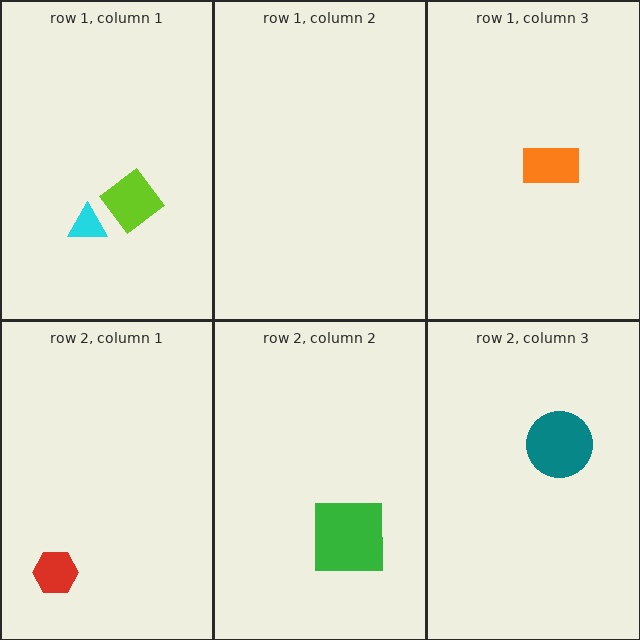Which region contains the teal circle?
The row 2, column 3 region.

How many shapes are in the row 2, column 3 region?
1.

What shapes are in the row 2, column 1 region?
The red hexagon.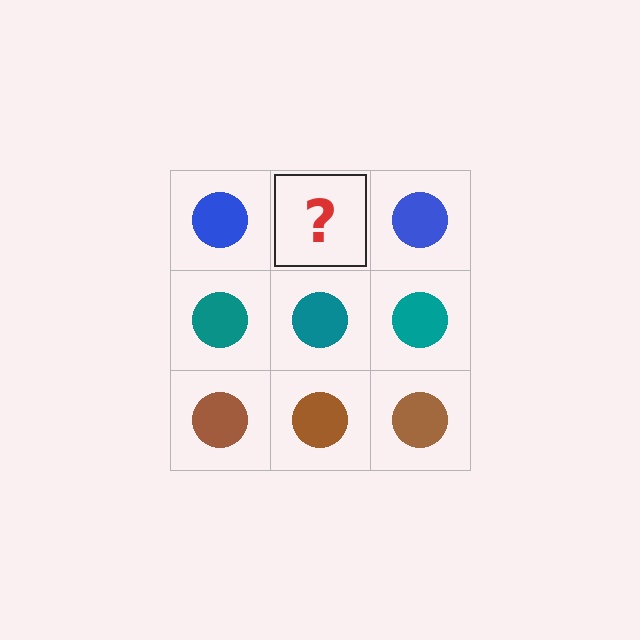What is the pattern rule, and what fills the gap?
The rule is that each row has a consistent color. The gap should be filled with a blue circle.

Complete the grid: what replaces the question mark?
The question mark should be replaced with a blue circle.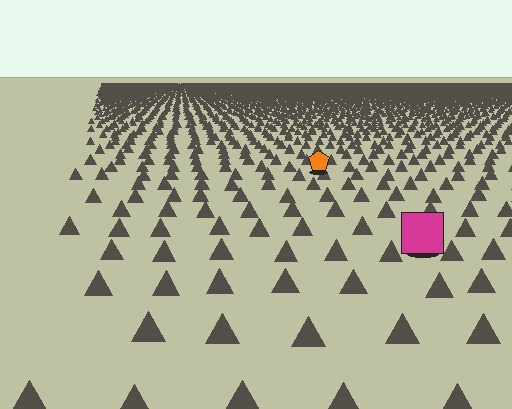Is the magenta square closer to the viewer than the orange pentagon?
Yes. The magenta square is closer — you can tell from the texture gradient: the ground texture is coarser near it.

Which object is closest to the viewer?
The magenta square is closest. The texture marks near it are larger and more spread out.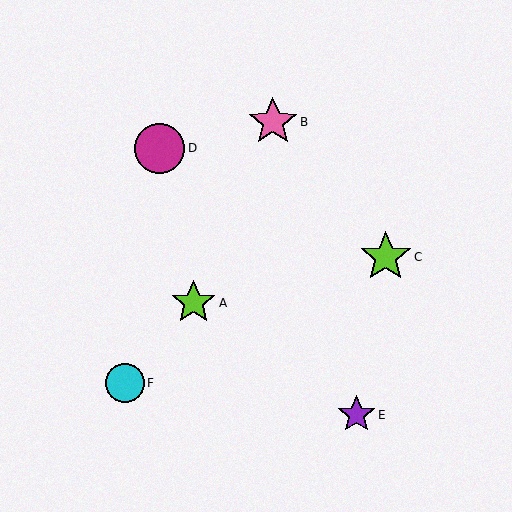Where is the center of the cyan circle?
The center of the cyan circle is at (125, 383).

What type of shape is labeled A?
Shape A is a lime star.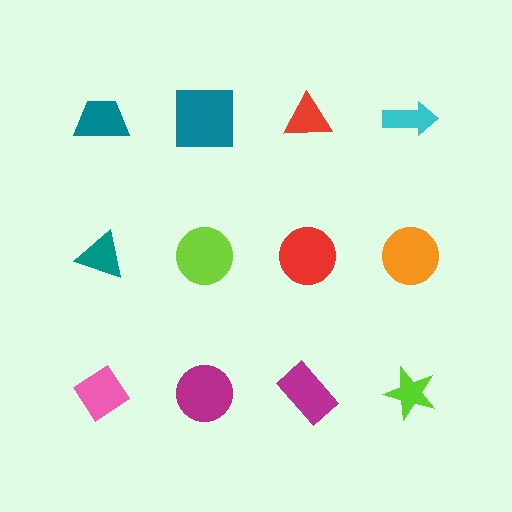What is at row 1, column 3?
A red triangle.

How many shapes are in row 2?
4 shapes.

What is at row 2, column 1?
A teal triangle.